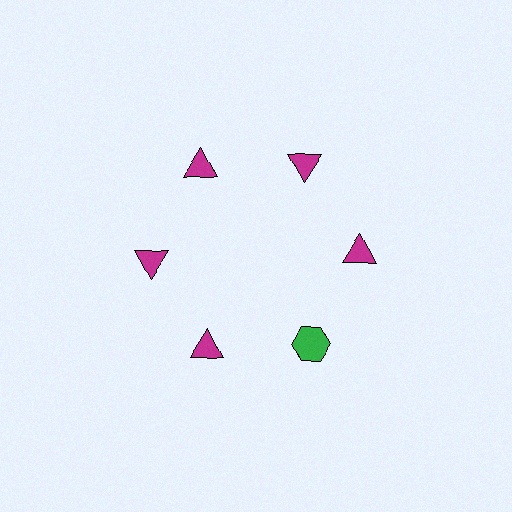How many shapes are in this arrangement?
There are 6 shapes arranged in a ring pattern.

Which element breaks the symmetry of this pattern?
The green hexagon at roughly the 5 o'clock position breaks the symmetry. All other shapes are magenta triangles.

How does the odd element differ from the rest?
It differs in both color (green instead of magenta) and shape (hexagon instead of triangle).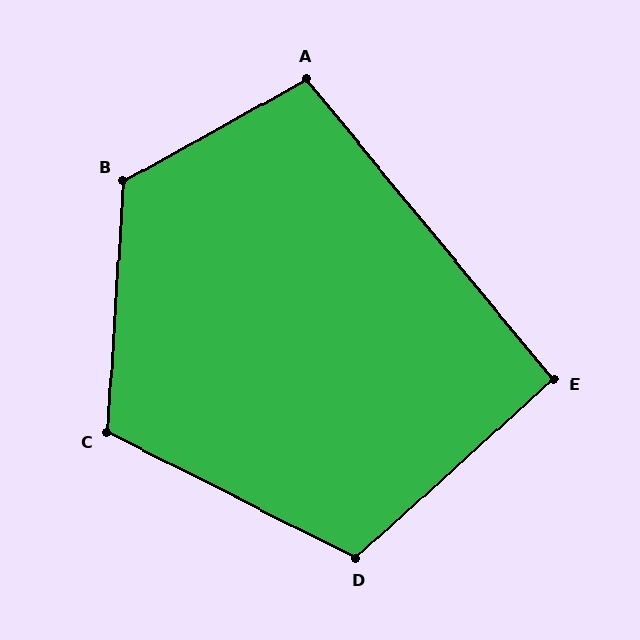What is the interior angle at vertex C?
Approximately 113 degrees (obtuse).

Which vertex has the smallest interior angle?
E, at approximately 93 degrees.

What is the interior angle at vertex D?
Approximately 111 degrees (obtuse).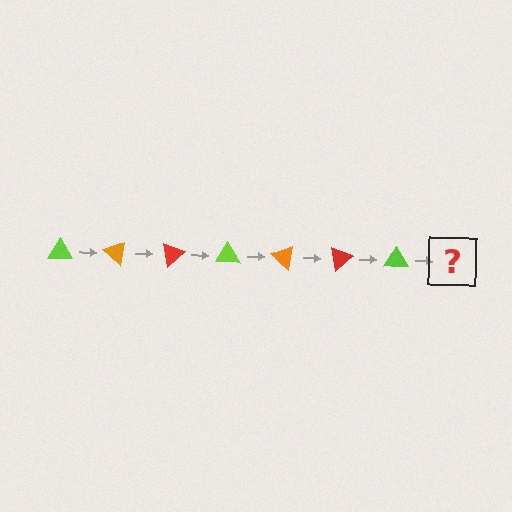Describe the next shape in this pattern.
It should be an orange triangle, rotated 280 degrees from the start.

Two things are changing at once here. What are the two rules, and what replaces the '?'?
The two rules are that it rotates 40 degrees each step and the color cycles through lime, orange, and red. The '?' should be an orange triangle, rotated 280 degrees from the start.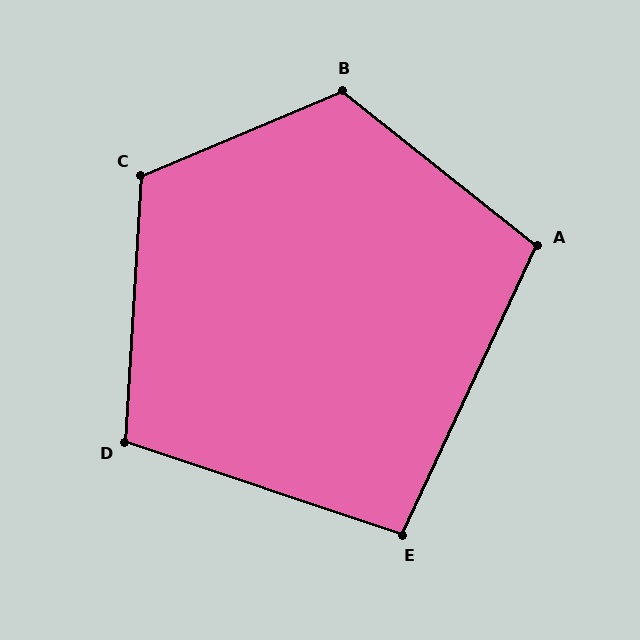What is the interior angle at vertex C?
Approximately 116 degrees (obtuse).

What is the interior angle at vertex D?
Approximately 105 degrees (obtuse).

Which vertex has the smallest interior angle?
E, at approximately 97 degrees.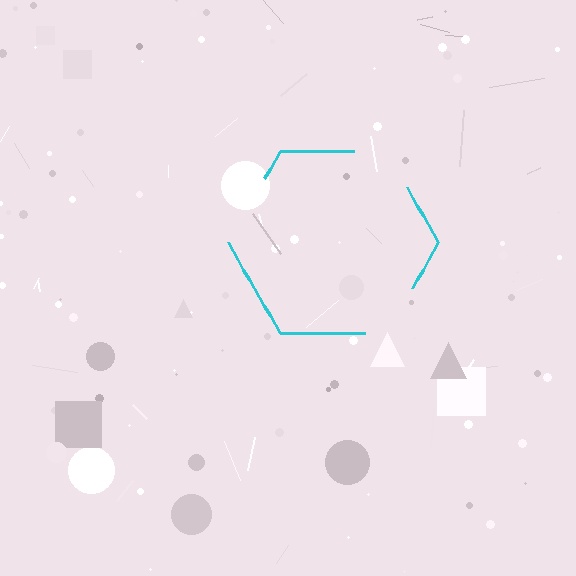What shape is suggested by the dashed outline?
The dashed outline suggests a hexagon.